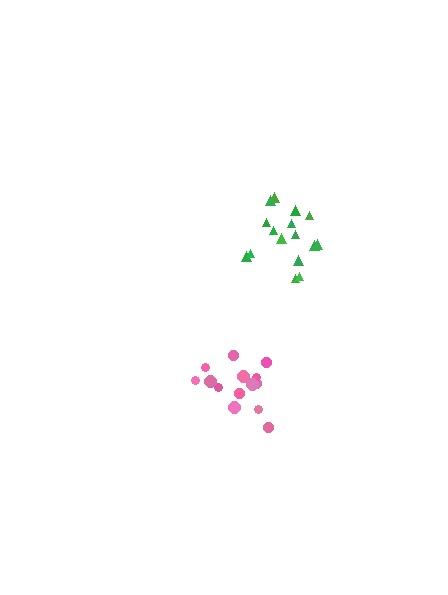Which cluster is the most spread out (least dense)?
Pink.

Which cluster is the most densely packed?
Green.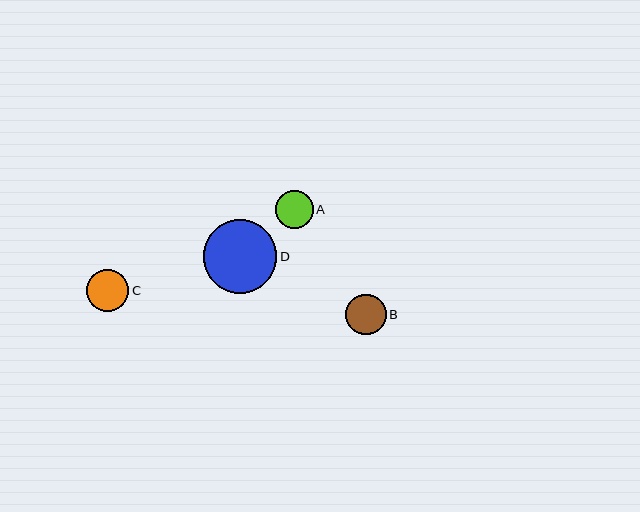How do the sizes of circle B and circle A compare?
Circle B and circle A are approximately the same size.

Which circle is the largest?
Circle D is the largest with a size of approximately 74 pixels.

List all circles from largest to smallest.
From largest to smallest: D, C, B, A.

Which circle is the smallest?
Circle A is the smallest with a size of approximately 38 pixels.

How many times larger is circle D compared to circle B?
Circle D is approximately 1.8 times the size of circle B.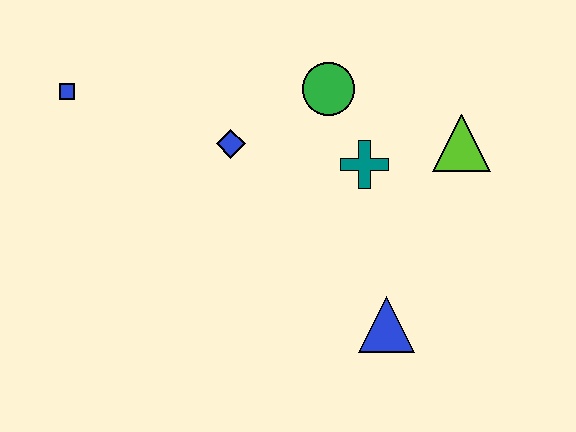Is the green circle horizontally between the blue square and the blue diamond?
No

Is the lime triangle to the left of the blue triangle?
No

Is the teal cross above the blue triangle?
Yes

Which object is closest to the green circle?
The teal cross is closest to the green circle.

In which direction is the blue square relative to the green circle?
The blue square is to the left of the green circle.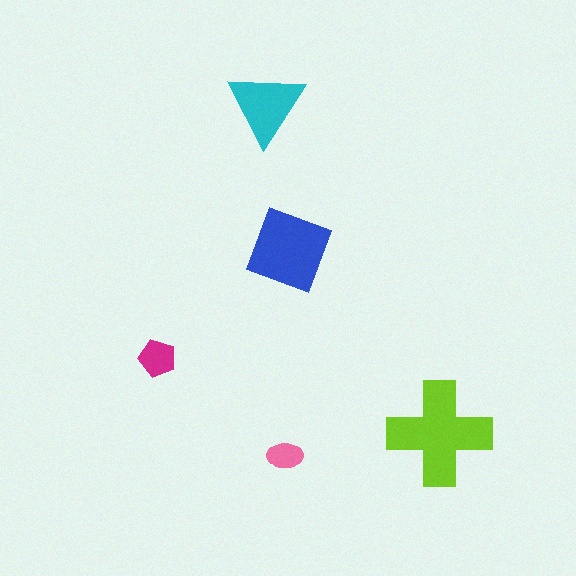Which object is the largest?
The lime cross.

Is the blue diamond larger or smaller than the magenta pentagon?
Larger.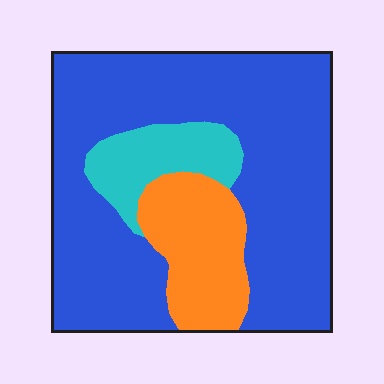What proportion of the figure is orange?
Orange takes up about one sixth (1/6) of the figure.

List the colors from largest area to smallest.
From largest to smallest: blue, orange, cyan.